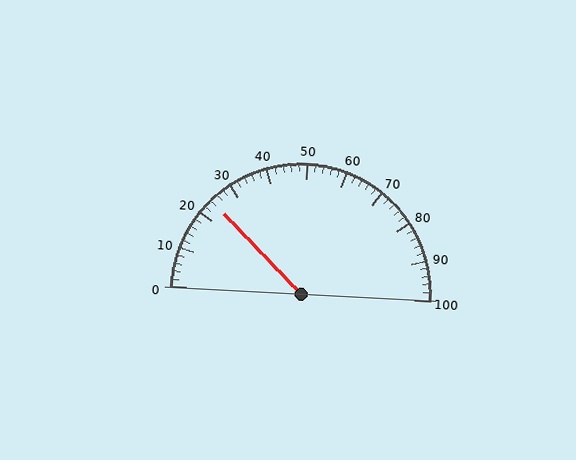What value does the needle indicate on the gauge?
The needle indicates approximately 24.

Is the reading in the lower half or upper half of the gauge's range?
The reading is in the lower half of the range (0 to 100).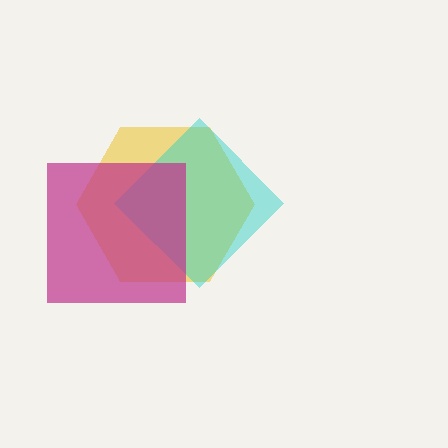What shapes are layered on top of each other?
The layered shapes are: a yellow hexagon, a cyan diamond, a magenta square.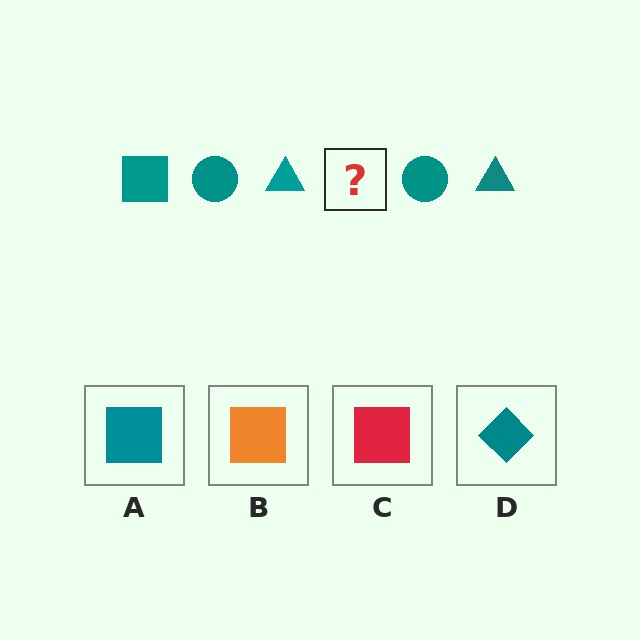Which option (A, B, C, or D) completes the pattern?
A.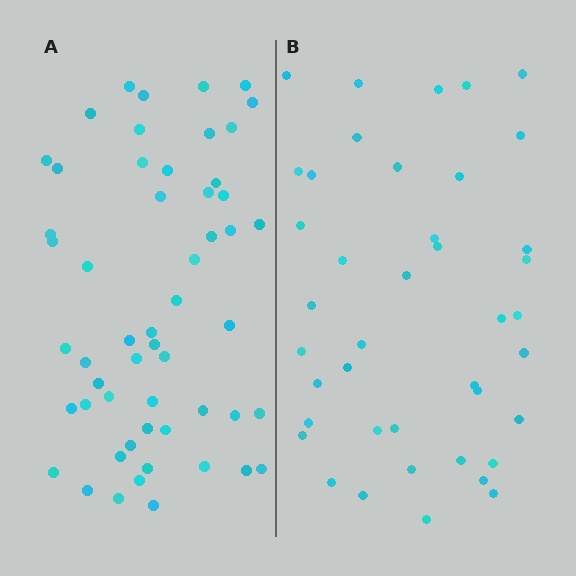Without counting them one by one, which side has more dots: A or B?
Region A (the left region) has more dots.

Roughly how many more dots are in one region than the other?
Region A has approximately 15 more dots than region B.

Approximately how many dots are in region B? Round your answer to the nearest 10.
About 40 dots. (The exact count is 41, which rounds to 40.)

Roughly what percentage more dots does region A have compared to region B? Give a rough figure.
About 30% more.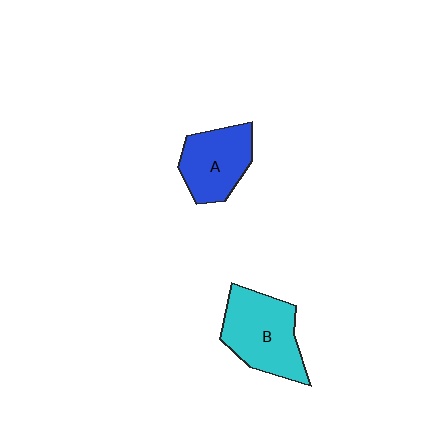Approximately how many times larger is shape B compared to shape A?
Approximately 1.3 times.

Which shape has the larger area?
Shape B (cyan).